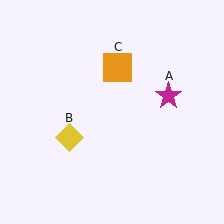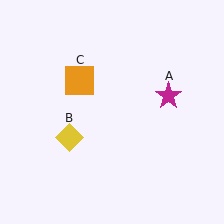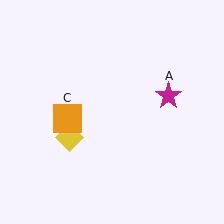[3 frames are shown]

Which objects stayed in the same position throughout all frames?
Magenta star (object A) and yellow diamond (object B) remained stationary.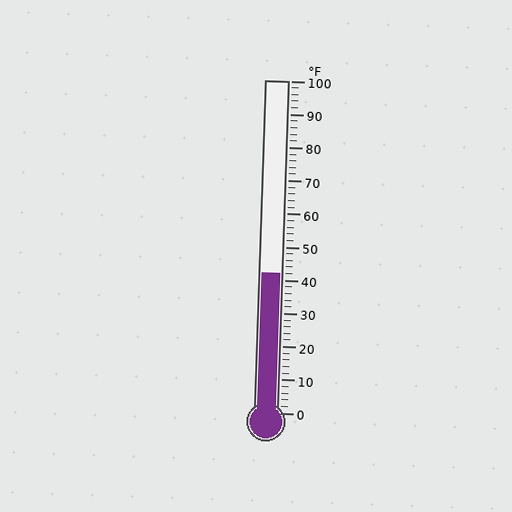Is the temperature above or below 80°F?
The temperature is below 80°F.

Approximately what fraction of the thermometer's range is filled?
The thermometer is filled to approximately 40% of its range.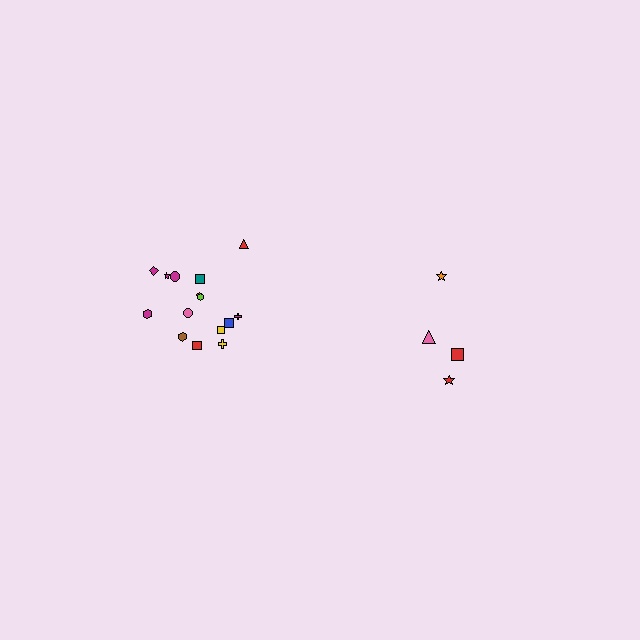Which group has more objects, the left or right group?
The left group.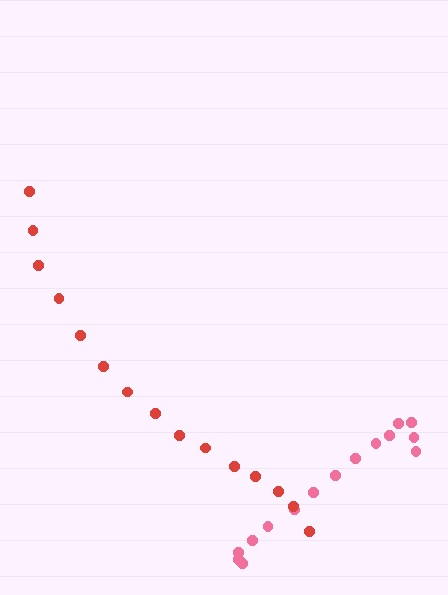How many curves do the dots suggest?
There are 2 distinct paths.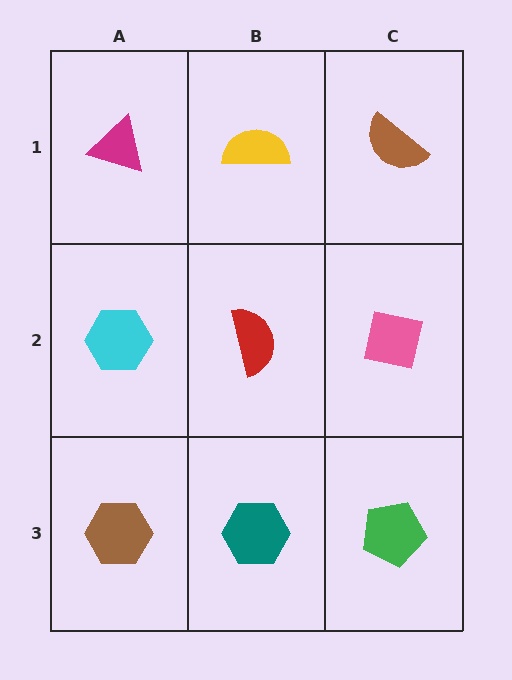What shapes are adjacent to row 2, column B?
A yellow semicircle (row 1, column B), a teal hexagon (row 3, column B), a cyan hexagon (row 2, column A), a pink square (row 2, column C).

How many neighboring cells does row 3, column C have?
2.